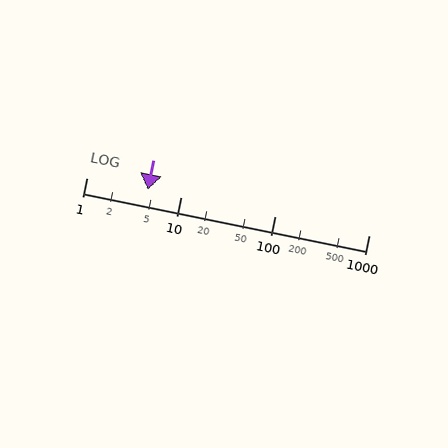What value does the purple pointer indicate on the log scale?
The pointer indicates approximately 4.5.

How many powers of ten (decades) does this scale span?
The scale spans 3 decades, from 1 to 1000.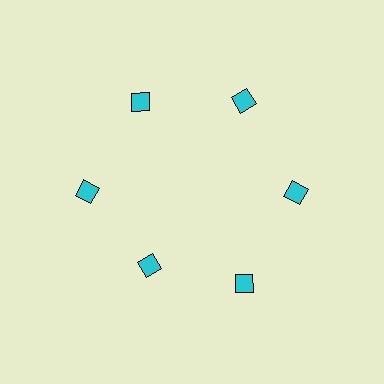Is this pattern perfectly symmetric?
No. The 6 cyan diamonds are arranged in a ring, but one element near the 7 o'clock position is pulled inward toward the center, breaking the 6-fold rotational symmetry.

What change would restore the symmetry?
The symmetry would be restored by moving it outward, back onto the ring so that all 6 diamonds sit at equal angles and equal distance from the center.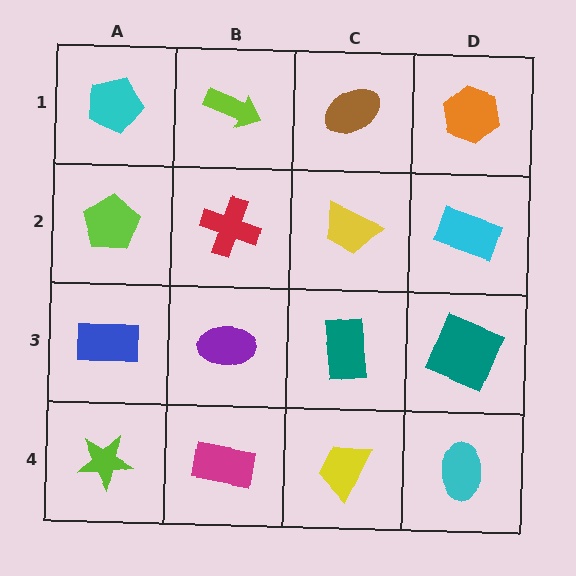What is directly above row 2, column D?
An orange hexagon.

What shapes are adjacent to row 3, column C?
A yellow trapezoid (row 2, column C), a yellow trapezoid (row 4, column C), a purple ellipse (row 3, column B), a teal square (row 3, column D).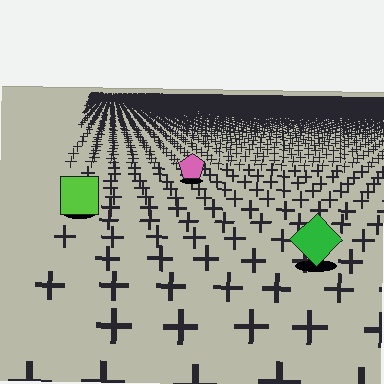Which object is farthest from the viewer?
The pink pentagon is farthest from the viewer. It appears smaller and the ground texture around it is denser.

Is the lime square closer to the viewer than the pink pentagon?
Yes. The lime square is closer — you can tell from the texture gradient: the ground texture is coarser near it.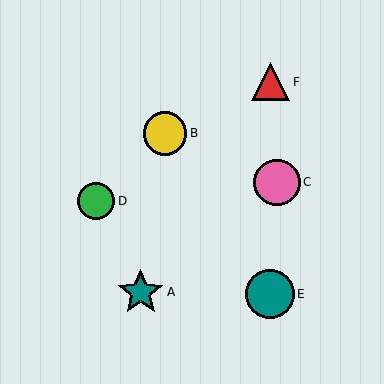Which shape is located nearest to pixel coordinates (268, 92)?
The red triangle (labeled F) at (271, 82) is nearest to that location.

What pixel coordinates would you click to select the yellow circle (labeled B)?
Click at (165, 133) to select the yellow circle B.